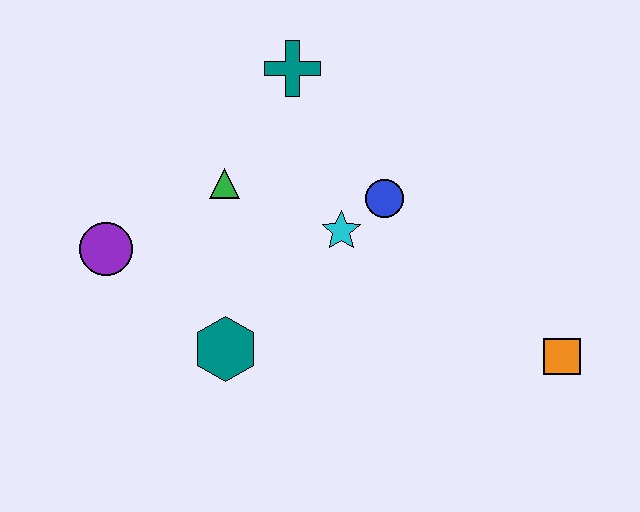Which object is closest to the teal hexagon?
The purple circle is closest to the teal hexagon.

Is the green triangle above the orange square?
Yes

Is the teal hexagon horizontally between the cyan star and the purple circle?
Yes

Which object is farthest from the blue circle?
The purple circle is farthest from the blue circle.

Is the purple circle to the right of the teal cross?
No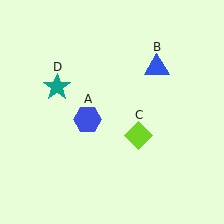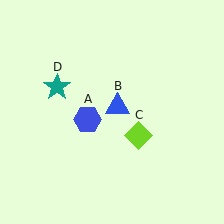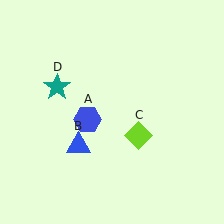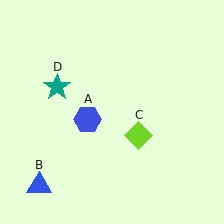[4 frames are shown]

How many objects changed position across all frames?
1 object changed position: blue triangle (object B).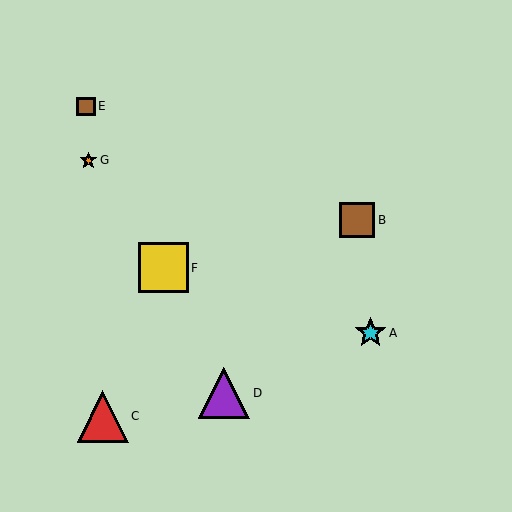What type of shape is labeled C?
Shape C is a red triangle.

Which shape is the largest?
The purple triangle (labeled D) is the largest.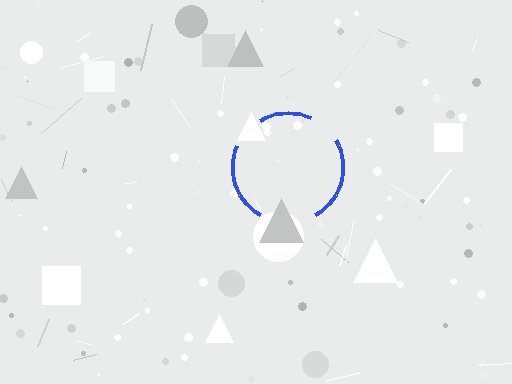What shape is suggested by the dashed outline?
The dashed outline suggests a circle.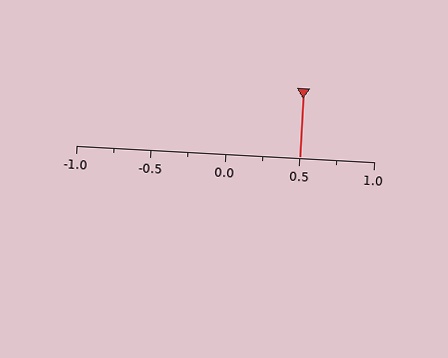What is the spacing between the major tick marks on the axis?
The major ticks are spaced 0.5 apart.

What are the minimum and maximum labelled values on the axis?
The axis runs from -1.0 to 1.0.